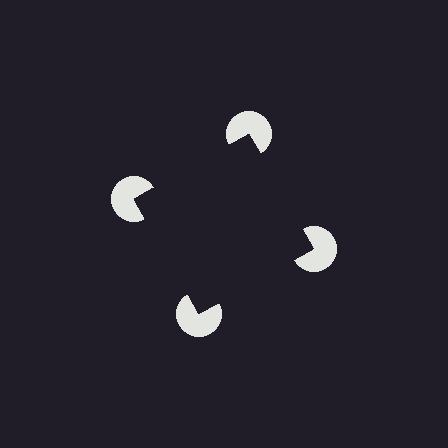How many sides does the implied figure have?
4 sides.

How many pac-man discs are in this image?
There are 4 — one at each vertex of the illusory square.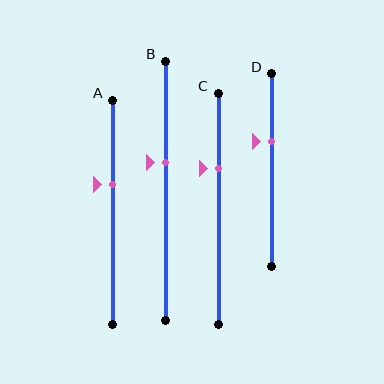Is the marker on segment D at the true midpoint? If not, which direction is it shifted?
No, the marker on segment D is shifted upward by about 15% of the segment length.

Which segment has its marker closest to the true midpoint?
Segment B has its marker closest to the true midpoint.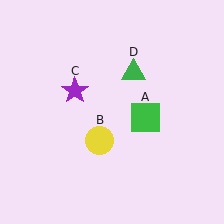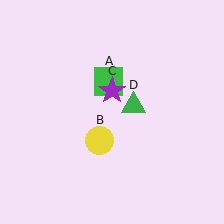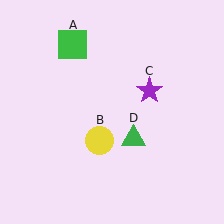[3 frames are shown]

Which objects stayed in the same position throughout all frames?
Yellow circle (object B) remained stationary.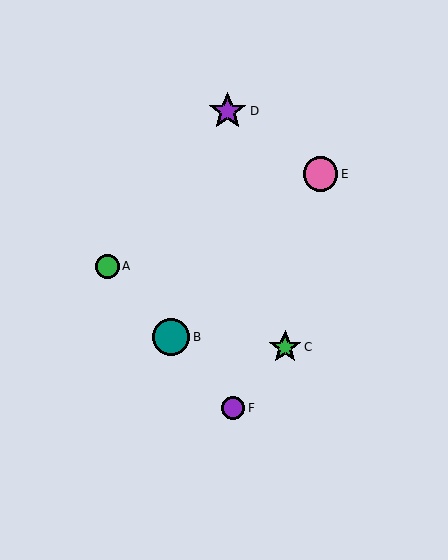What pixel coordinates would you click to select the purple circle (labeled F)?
Click at (233, 408) to select the purple circle F.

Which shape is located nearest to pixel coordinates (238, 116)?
The purple star (labeled D) at (228, 111) is nearest to that location.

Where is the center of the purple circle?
The center of the purple circle is at (233, 408).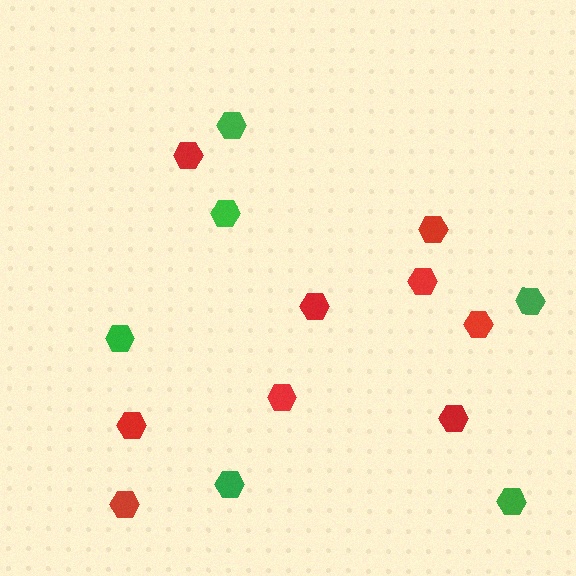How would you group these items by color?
There are 2 groups: one group of red hexagons (9) and one group of green hexagons (6).